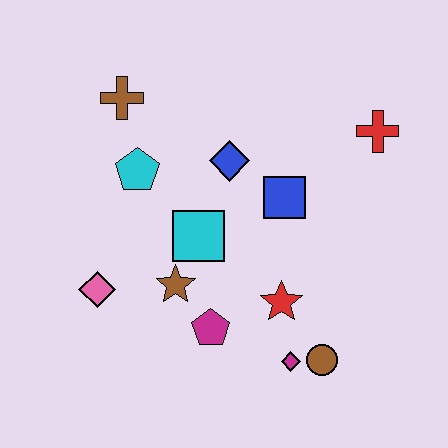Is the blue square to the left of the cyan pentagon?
No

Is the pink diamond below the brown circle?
No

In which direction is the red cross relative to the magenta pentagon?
The red cross is above the magenta pentagon.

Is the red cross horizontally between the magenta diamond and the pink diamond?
No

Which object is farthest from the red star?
The brown cross is farthest from the red star.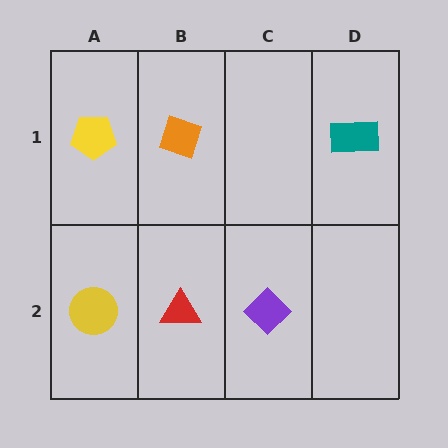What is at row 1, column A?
A yellow pentagon.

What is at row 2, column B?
A red triangle.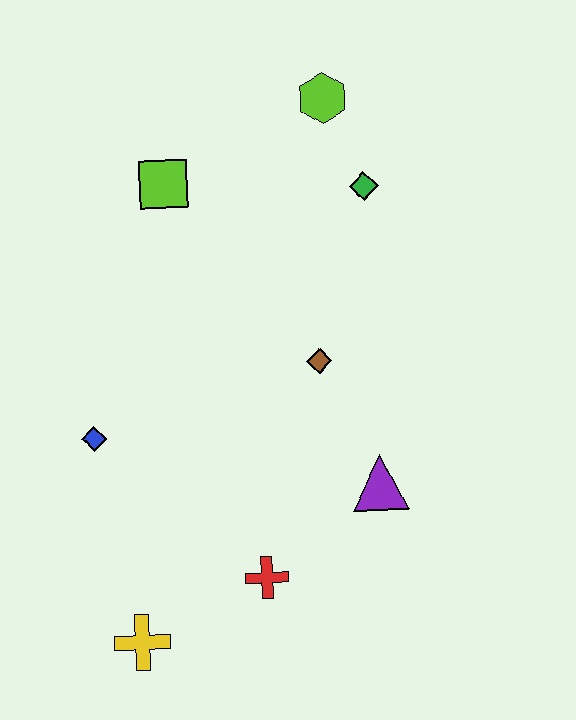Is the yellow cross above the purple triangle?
No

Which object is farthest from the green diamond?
The yellow cross is farthest from the green diamond.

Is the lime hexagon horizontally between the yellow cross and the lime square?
No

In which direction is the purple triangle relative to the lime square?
The purple triangle is below the lime square.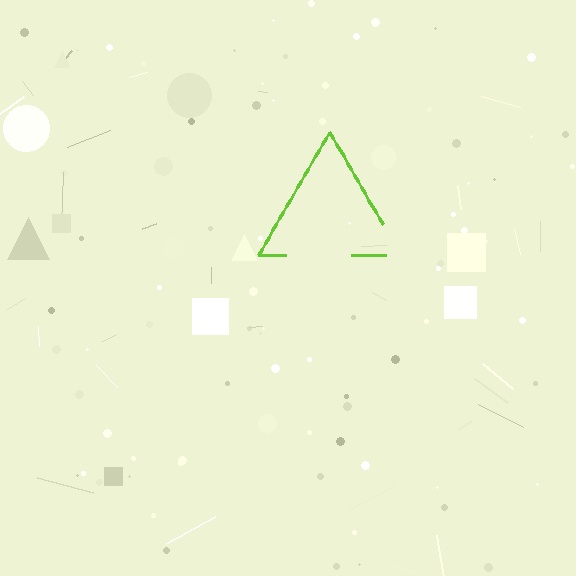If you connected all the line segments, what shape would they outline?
They would outline a triangle.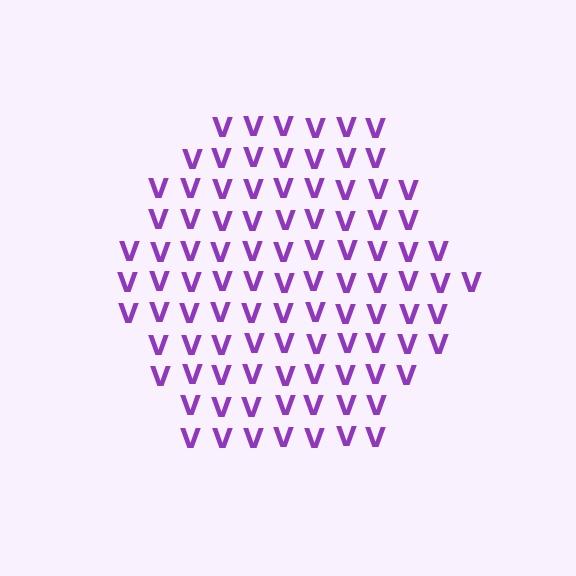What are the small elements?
The small elements are letter V's.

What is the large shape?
The large shape is a hexagon.